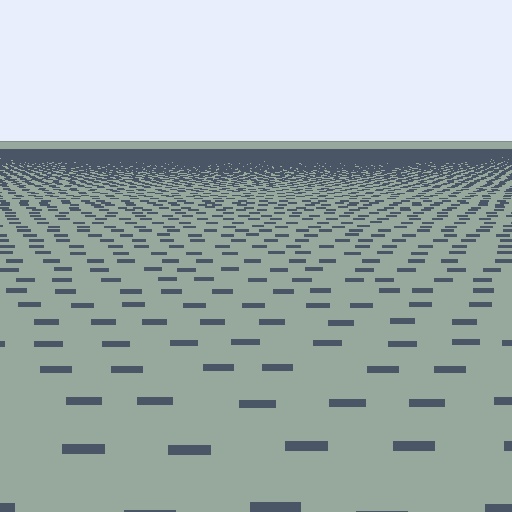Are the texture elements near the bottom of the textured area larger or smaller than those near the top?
Larger. Near the bottom, elements are closer to the viewer and appear at a bigger on-screen size.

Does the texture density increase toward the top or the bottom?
Density increases toward the top.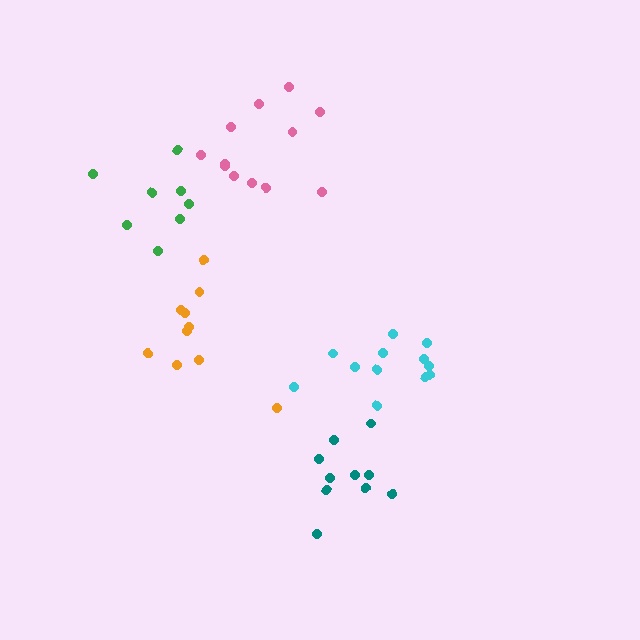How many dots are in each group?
Group 1: 12 dots, Group 2: 10 dots, Group 3: 12 dots, Group 4: 8 dots, Group 5: 10 dots (52 total).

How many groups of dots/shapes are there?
There are 5 groups.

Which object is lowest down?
The teal cluster is bottommost.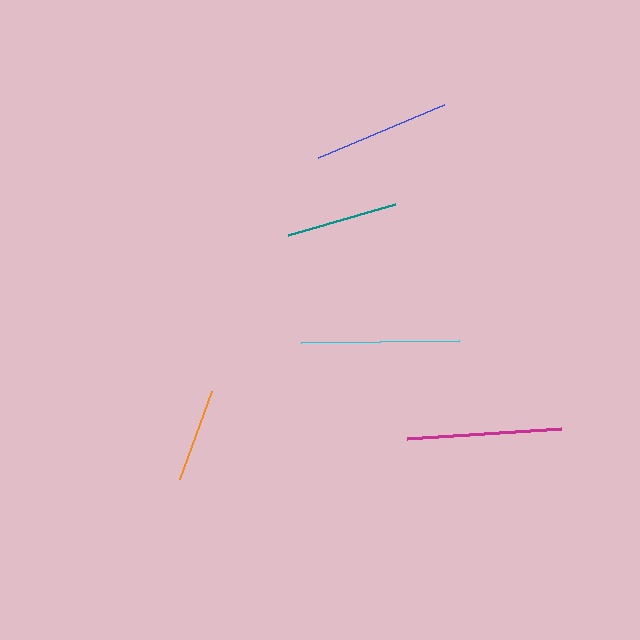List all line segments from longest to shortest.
From longest to shortest: cyan, magenta, blue, teal, orange.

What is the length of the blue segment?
The blue segment is approximately 137 pixels long.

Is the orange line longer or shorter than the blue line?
The blue line is longer than the orange line.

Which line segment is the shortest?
The orange line is the shortest at approximately 93 pixels.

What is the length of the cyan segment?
The cyan segment is approximately 158 pixels long.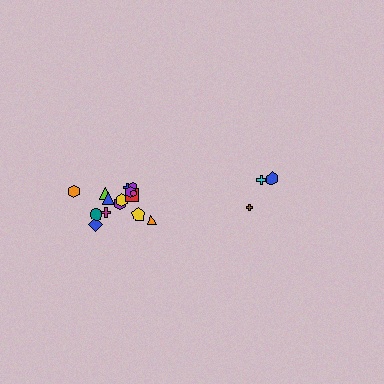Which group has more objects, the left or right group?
The left group.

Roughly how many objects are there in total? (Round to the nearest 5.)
Roughly 20 objects in total.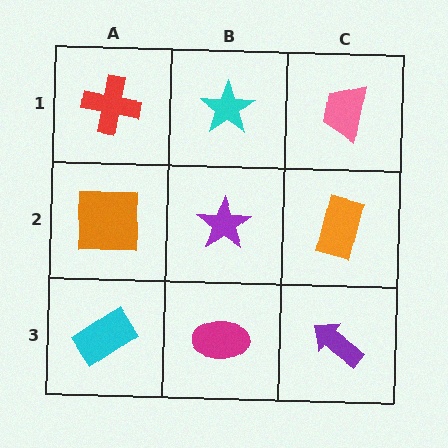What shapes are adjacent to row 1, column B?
A purple star (row 2, column B), a red cross (row 1, column A), a pink trapezoid (row 1, column C).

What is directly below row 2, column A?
A cyan rectangle.